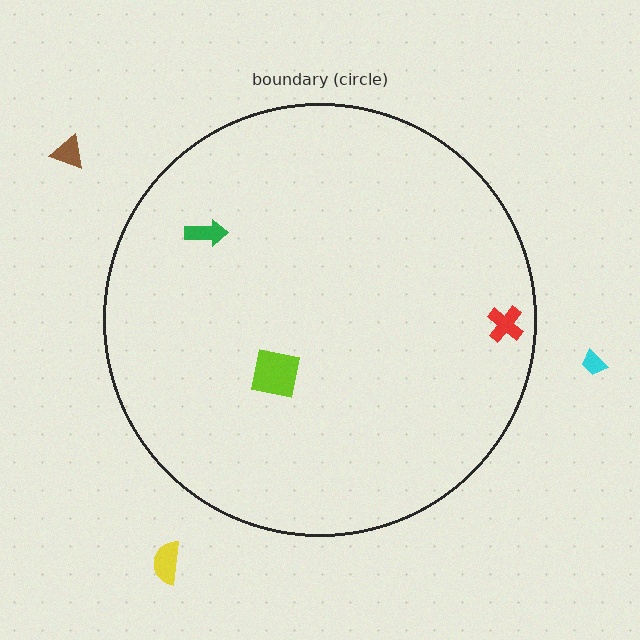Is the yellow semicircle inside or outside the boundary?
Outside.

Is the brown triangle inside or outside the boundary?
Outside.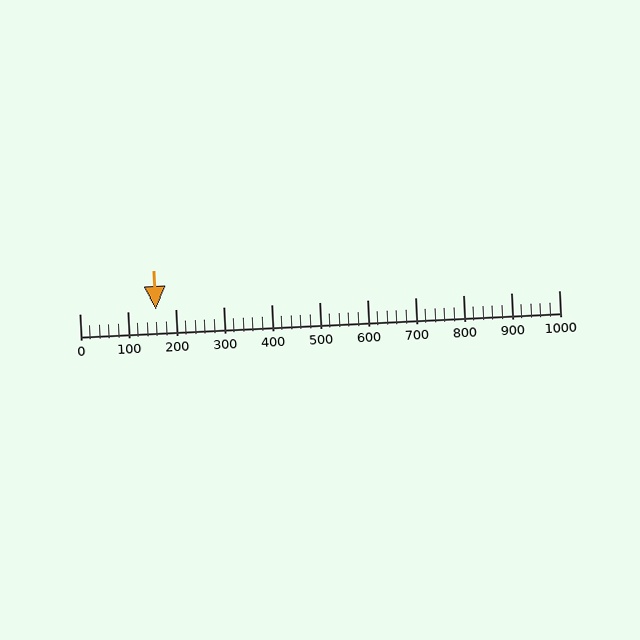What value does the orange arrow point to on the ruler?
The orange arrow points to approximately 160.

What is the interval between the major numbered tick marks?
The major tick marks are spaced 100 units apart.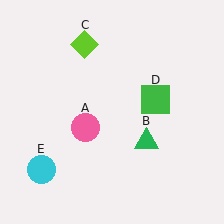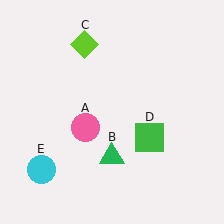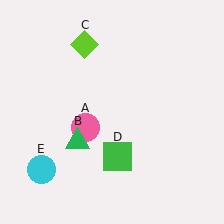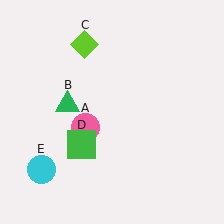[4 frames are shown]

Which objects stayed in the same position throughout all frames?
Pink circle (object A) and lime diamond (object C) and cyan circle (object E) remained stationary.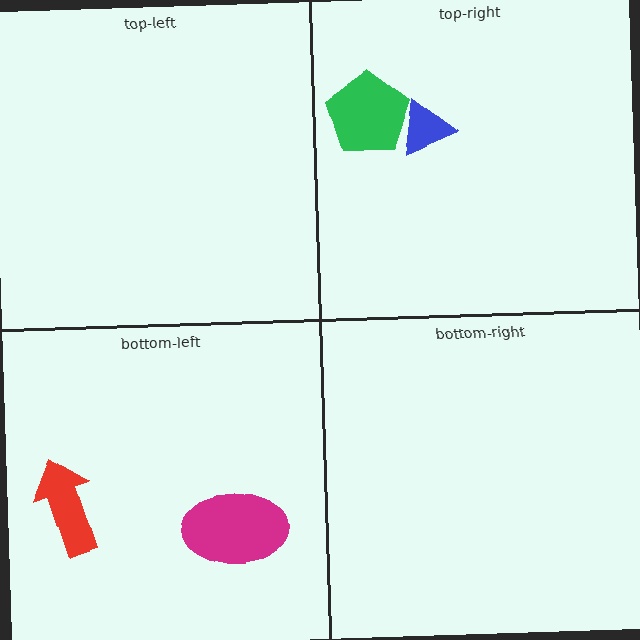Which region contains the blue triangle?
The top-right region.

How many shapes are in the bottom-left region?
2.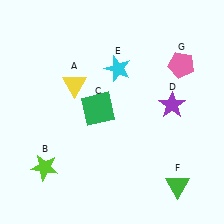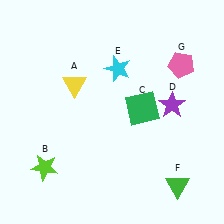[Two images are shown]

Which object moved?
The green square (C) moved right.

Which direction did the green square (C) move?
The green square (C) moved right.